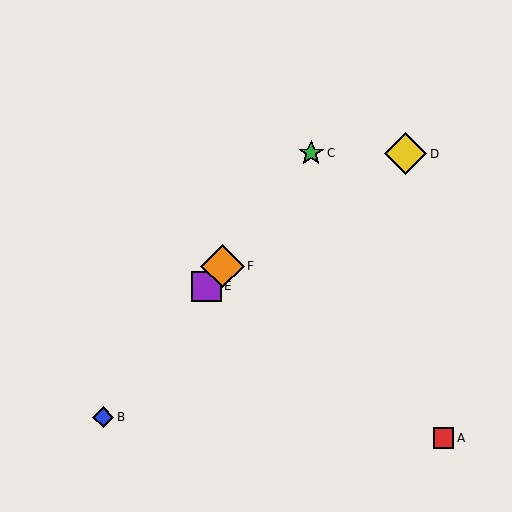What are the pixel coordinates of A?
Object A is at (443, 438).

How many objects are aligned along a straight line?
4 objects (B, C, E, F) are aligned along a straight line.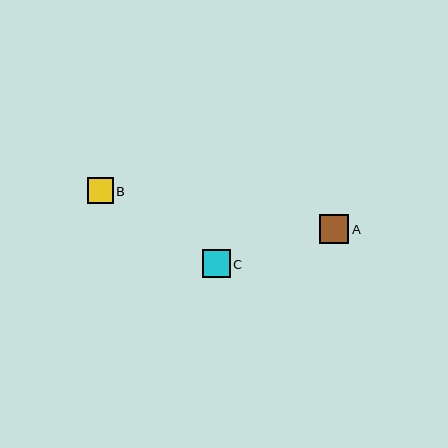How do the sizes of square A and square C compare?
Square A and square C are approximately the same size.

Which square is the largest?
Square A is the largest with a size of approximately 29 pixels.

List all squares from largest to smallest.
From largest to smallest: A, C, B.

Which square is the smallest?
Square B is the smallest with a size of approximately 26 pixels.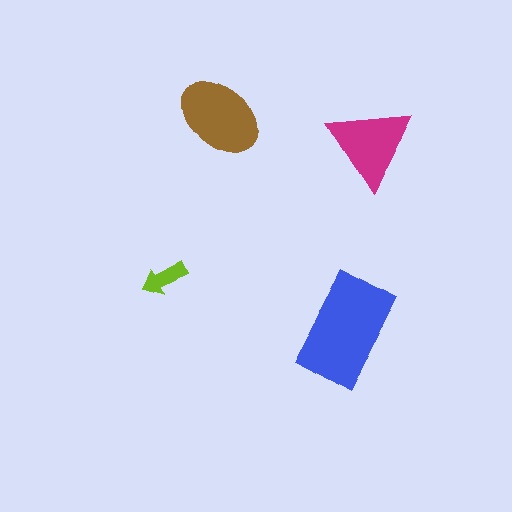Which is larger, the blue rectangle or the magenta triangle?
The blue rectangle.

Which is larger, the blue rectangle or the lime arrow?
The blue rectangle.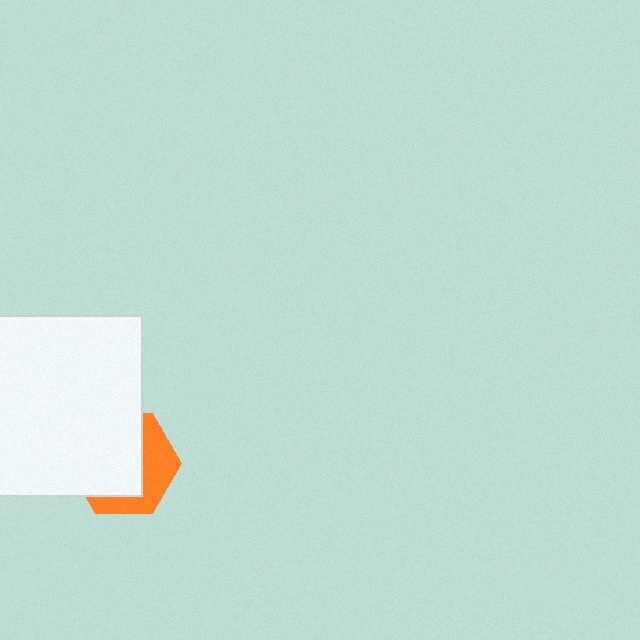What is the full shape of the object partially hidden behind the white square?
The partially hidden object is an orange hexagon.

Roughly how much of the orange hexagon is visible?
A small part of it is visible (roughly 37%).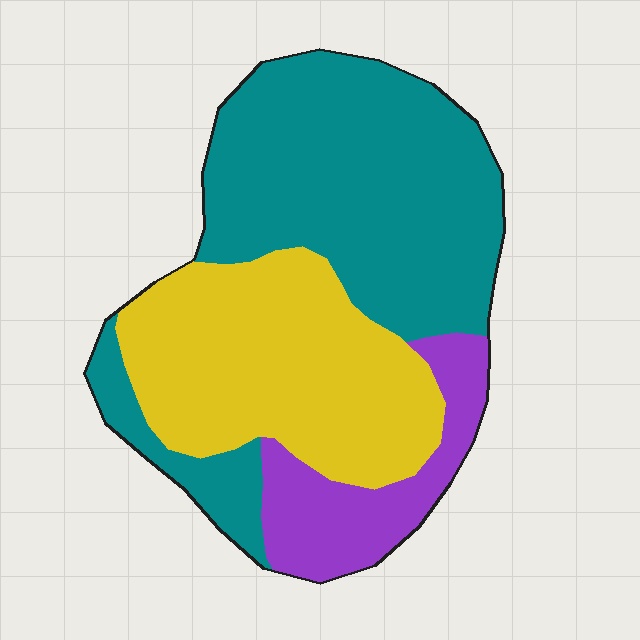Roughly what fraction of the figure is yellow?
Yellow covers 36% of the figure.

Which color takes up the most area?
Teal, at roughly 50%.